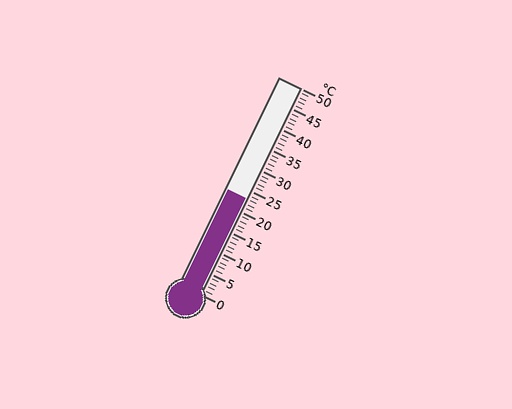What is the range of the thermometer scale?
The thermometer scale ranges from 0°C to 50°C.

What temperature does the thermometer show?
The thermometer shows approximately 23°C.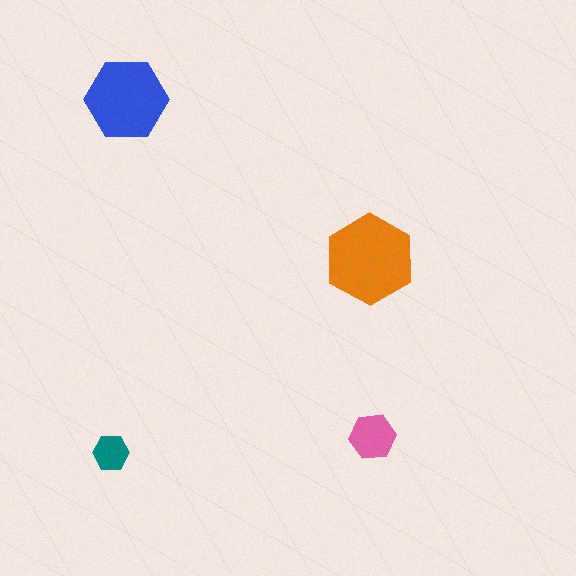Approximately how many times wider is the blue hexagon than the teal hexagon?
About 2.5 times wider.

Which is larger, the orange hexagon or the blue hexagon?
The orange one.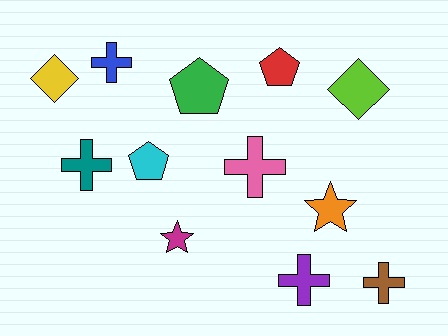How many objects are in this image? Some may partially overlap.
There are 12 objects.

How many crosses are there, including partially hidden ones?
There are 5 crosses.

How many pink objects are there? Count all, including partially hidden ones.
There is 1 pink object.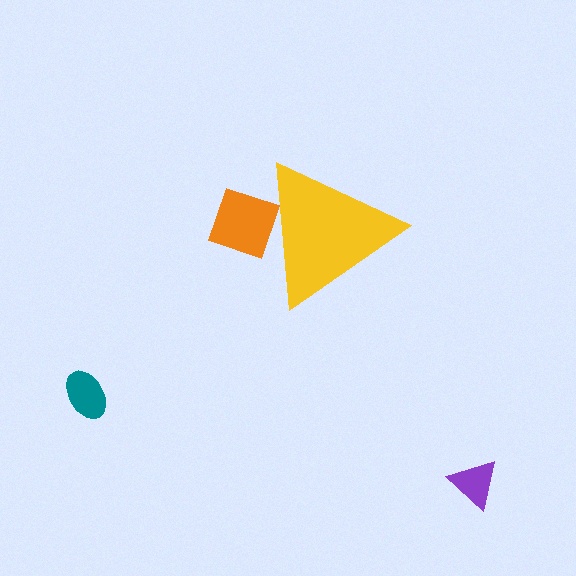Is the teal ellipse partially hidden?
No, the teal ellipse is fully visible.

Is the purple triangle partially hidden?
No, the purple triangle is fully visible.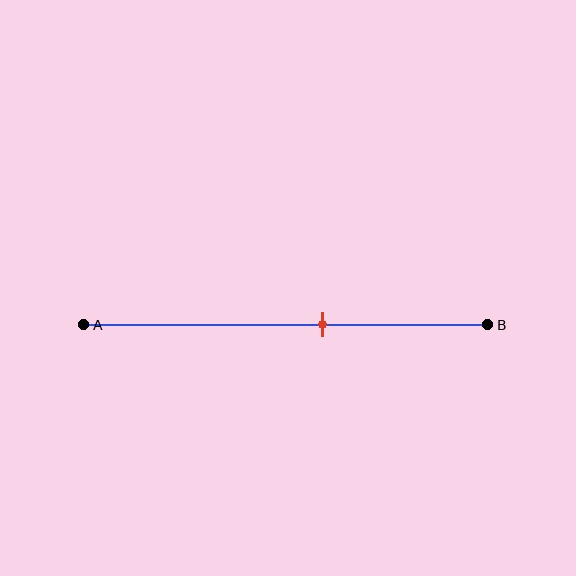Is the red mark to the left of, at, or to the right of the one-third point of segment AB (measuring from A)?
The red mark is to the right of the one-third point of segment AB.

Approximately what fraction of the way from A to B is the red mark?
The red mark is approximately 60% of the way from A to B.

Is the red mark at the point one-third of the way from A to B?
No, the mark is at about 60% from A, not at the 33% one-third point.